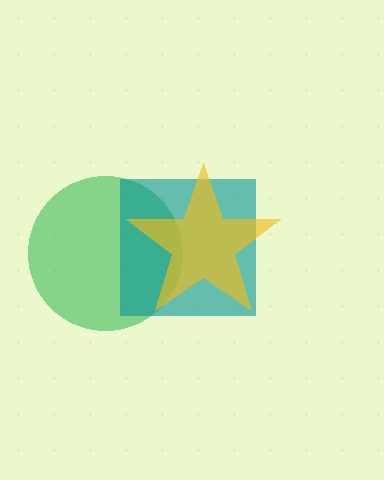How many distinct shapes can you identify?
There are 3 distinct shapes: a green circle, a teal square, a yellow star.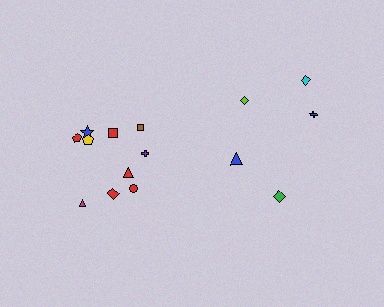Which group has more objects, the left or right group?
The left group.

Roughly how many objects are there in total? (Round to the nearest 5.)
Roughly 15 objects in total.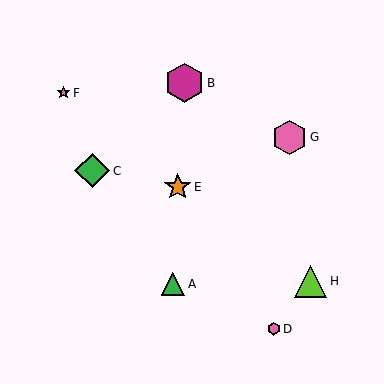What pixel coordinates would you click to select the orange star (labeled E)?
Click at (178, 187) to select the orange star E.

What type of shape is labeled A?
Shape A is a green triangle.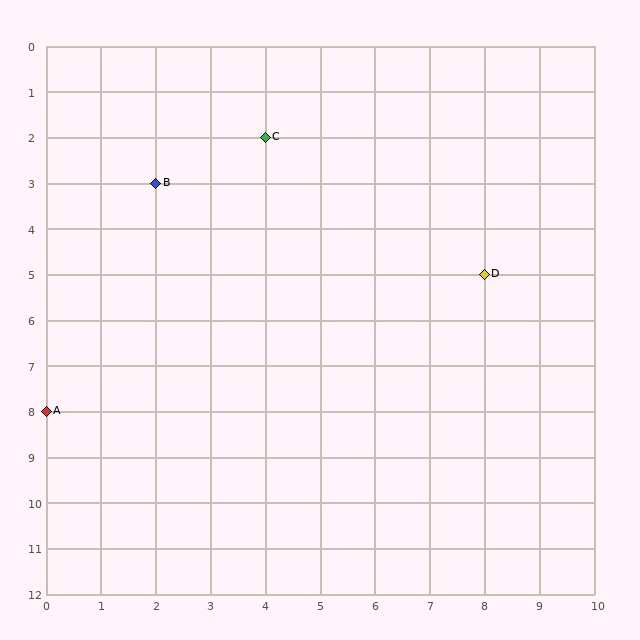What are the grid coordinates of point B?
Point B is at grid coordinates (2, 3).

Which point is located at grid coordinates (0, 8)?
Point A is at (0, 8).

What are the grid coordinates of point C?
Point C is at grid coordinates (4, 2).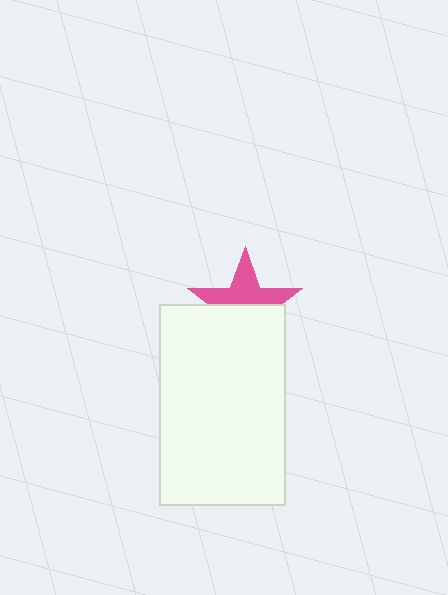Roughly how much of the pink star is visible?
About half of it is visible (roughly 49%).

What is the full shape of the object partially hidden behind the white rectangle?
The partially hidden object is a pink star.